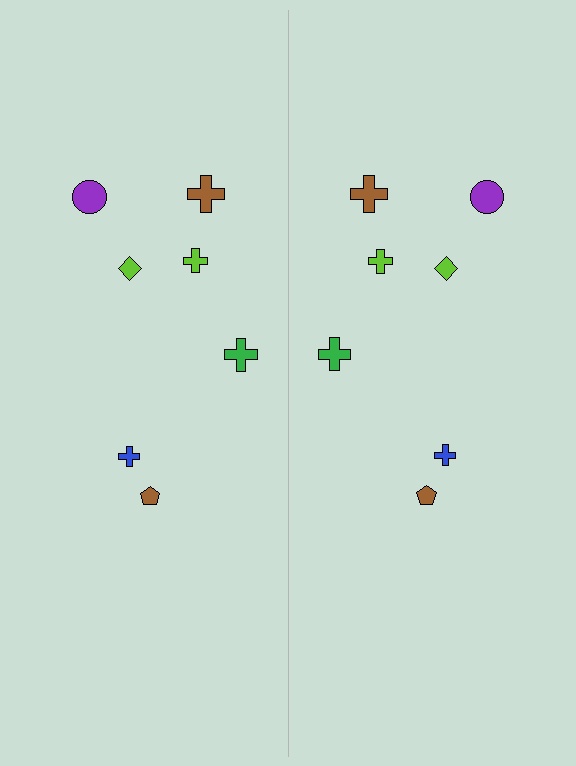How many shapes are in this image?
There are 14 shapes in this image.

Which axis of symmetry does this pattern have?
The pattern has a vertical axis of symmetry running through the center of the image.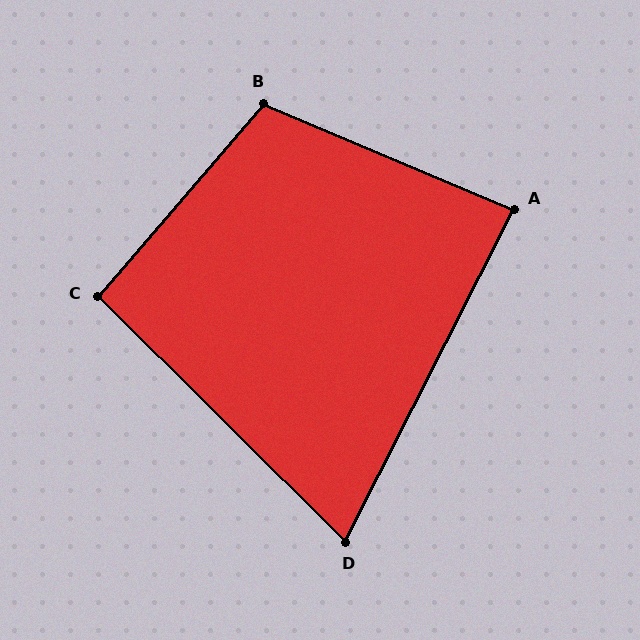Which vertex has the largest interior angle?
B, at approximately 108 degrees.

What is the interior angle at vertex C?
Approximately 94 degrees (approximately right).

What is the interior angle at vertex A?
Approximately 86 degrees (approximately right).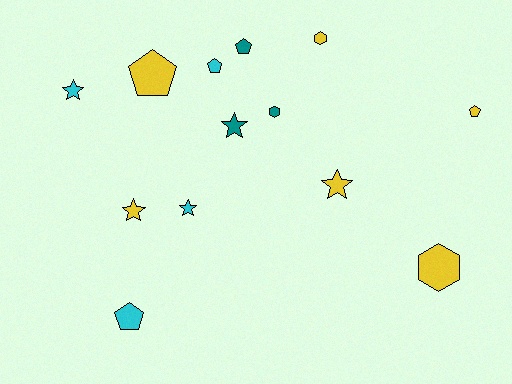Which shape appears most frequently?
Pentagon, with 5 objects.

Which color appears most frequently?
Yellow, with 6 objects.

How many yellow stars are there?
There are 2 yellow stars.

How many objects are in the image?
There are 13 objects.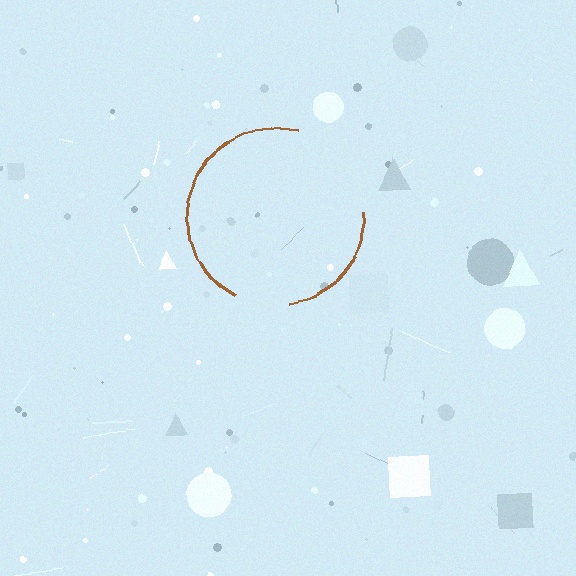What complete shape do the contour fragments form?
The contour fragments form a circle.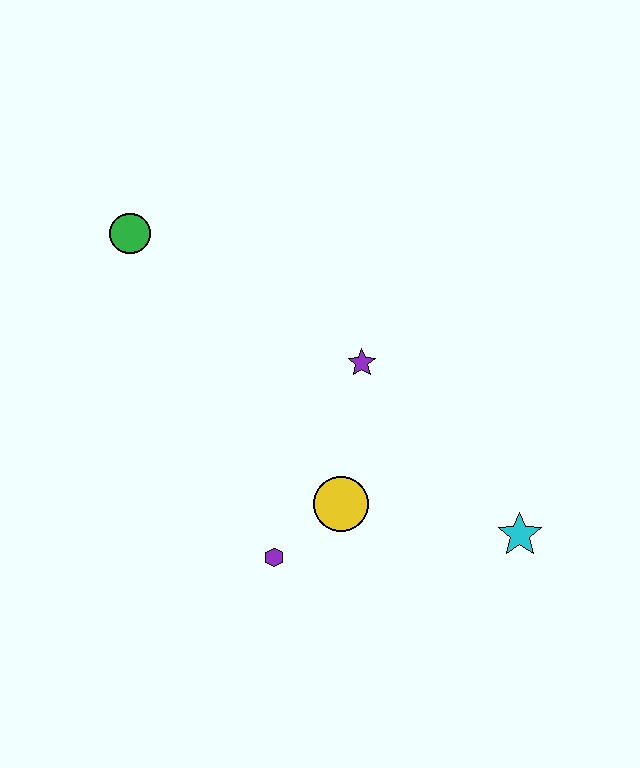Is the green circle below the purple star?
No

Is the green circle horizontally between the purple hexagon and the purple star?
No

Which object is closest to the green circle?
The purple star is closest to the green circle.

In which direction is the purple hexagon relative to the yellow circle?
The purple hexagon is to the left of the yellow circle.